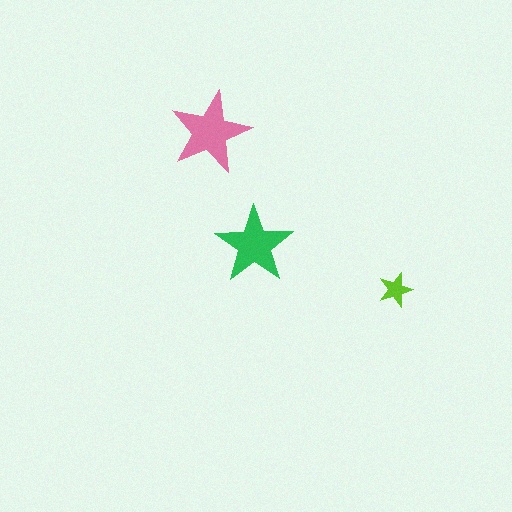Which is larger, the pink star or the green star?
The pink one.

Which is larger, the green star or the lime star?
The green one.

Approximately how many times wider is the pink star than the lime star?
About 2.5 times wider.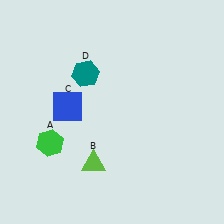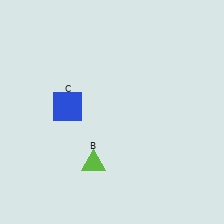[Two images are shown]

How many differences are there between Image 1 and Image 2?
There are 2 differences between the two images.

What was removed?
The green hexagon (A), the teal hexagon (D) were removed in Image 2.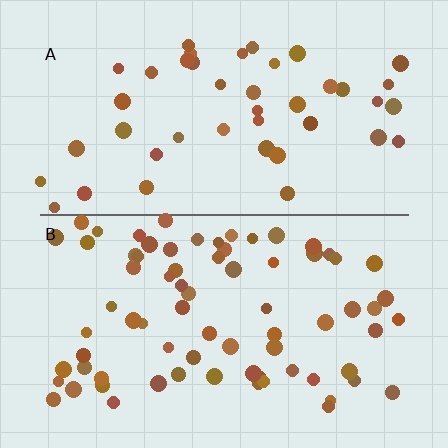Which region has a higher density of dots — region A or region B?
B (the bottom).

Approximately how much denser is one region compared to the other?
Approximately 1.7× — region B over region A.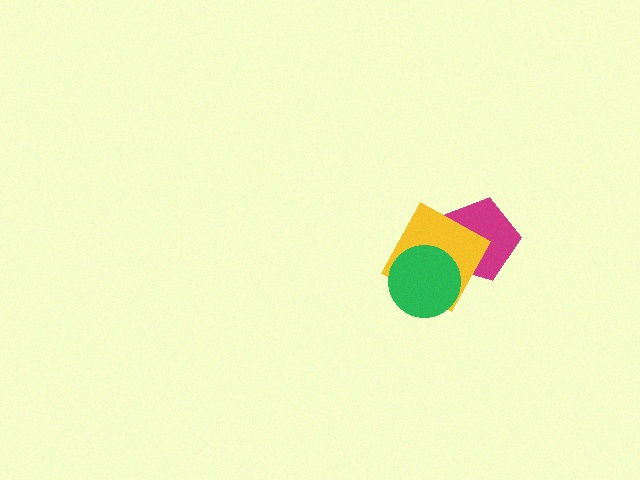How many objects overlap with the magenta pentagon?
2 objects overlap with the magenta pentagon.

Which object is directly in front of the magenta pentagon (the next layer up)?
The yellow square is directly in front of the magenta pentagon.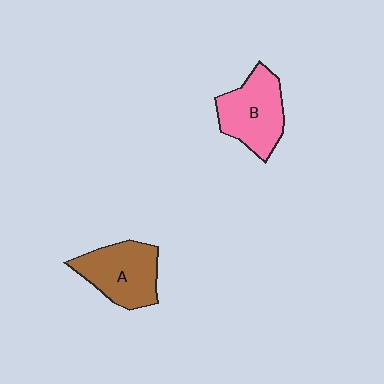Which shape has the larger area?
Shape B (pink).